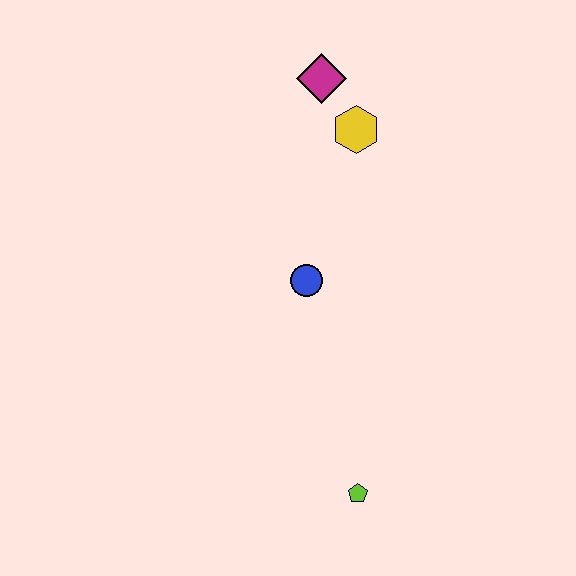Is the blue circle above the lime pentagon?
Yes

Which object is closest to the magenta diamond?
The yellow hexagon is closest to the magenta diamond.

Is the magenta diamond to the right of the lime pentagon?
No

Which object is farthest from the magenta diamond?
The lime pentagon is farthest from the magenta diamond.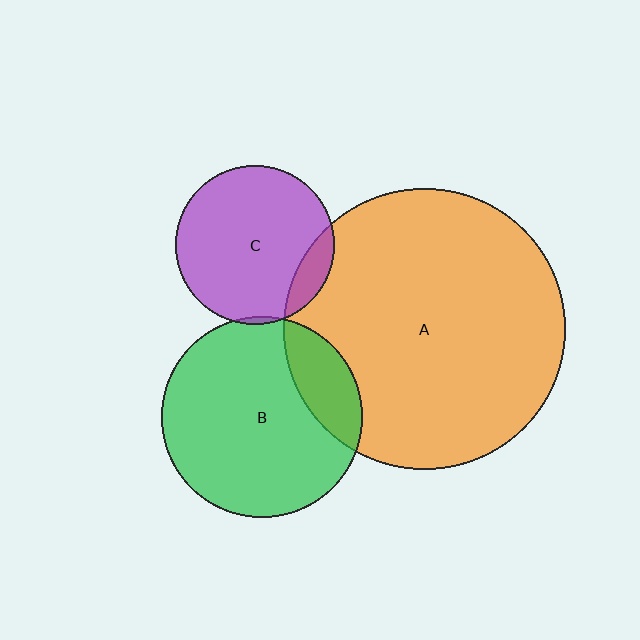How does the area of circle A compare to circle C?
Approximately 3.1 times.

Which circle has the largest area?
Circle A (orange).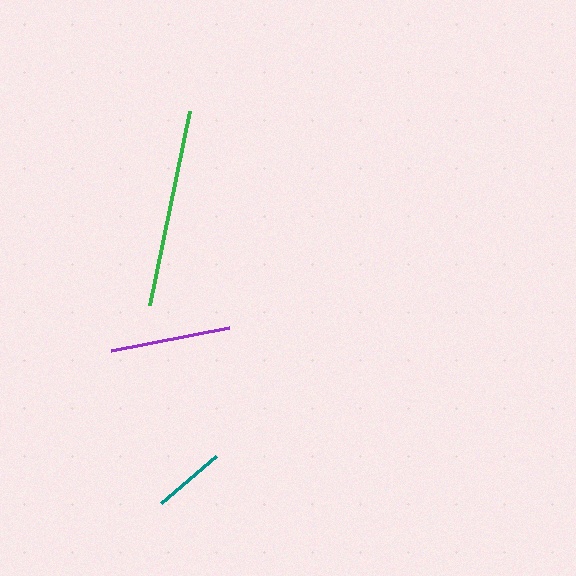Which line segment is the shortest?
The teal line is the shortest at approximately 72 pixels.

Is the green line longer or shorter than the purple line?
The green line is longer than the purple line.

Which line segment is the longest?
The green line is the longest at approximately 198 pixels.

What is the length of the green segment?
The green segment is approximately 198 pixels long.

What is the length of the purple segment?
The purple segment is approximately 120 pixels long.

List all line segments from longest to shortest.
From longest to shortest: green, purple, teal.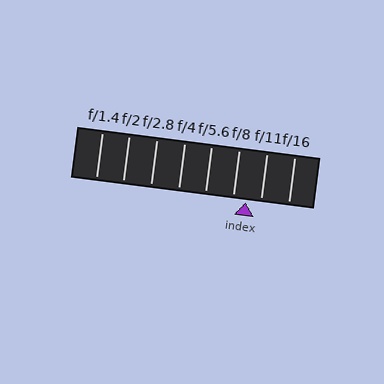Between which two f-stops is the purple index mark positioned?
The index mark is between f/8 and f/11.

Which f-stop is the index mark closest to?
The index mark is closest to f/8.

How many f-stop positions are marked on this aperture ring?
There are 8 f-stop positions marked.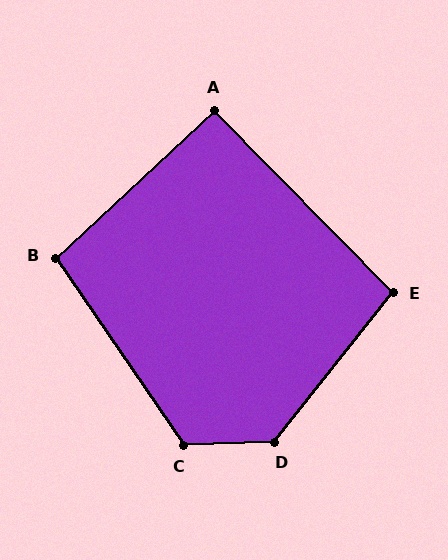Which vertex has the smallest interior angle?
A, at approximately 91 degrees.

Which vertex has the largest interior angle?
D, at approximately 130 degrees.